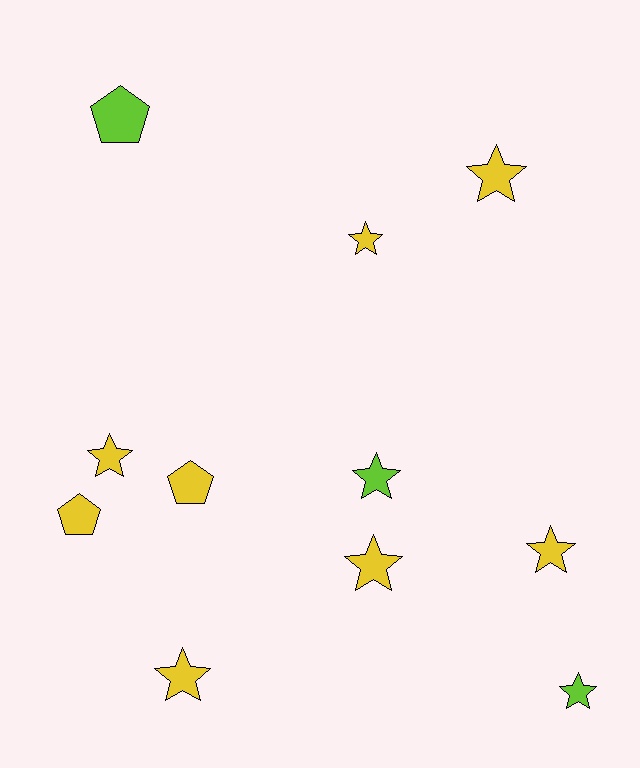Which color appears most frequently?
Yellow, with 8 objects.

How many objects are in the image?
There are 11 objects.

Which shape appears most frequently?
Star, with 8 objects.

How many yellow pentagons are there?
There are 2 yellow pentagons.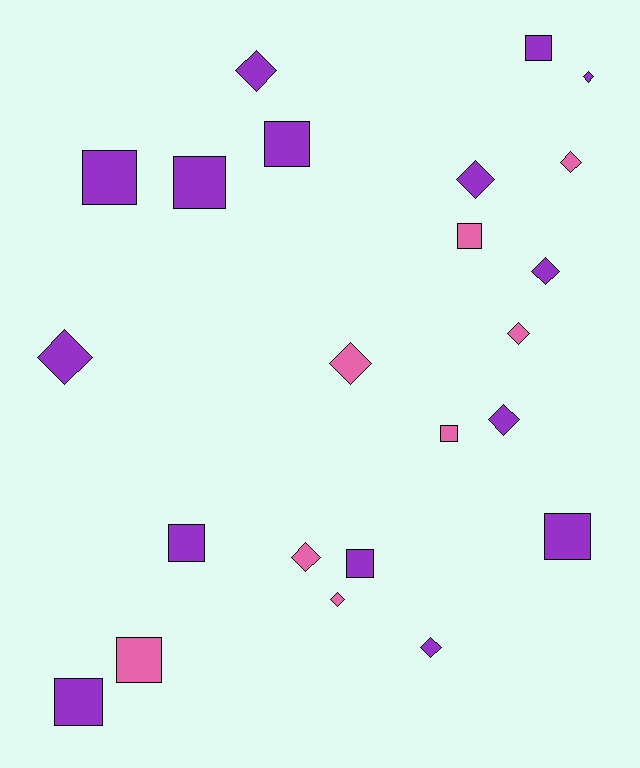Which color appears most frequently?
Purple, with 15 objects.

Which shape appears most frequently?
Diamond, with 12 objects.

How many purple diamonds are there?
There are 7 purple diamonds.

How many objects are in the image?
There are 23 objects.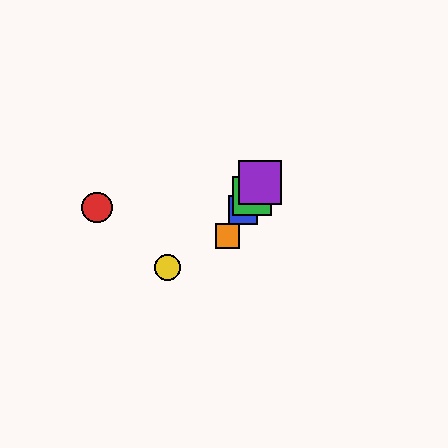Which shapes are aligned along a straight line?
The blue square, the green square, the purple square, the orange square are aligned along a straight line.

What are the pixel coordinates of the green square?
The green square is at (252, 196).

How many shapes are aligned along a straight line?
4 shapes (the blue square, the green square, the purple square, the orange square) are aligned along a straight line.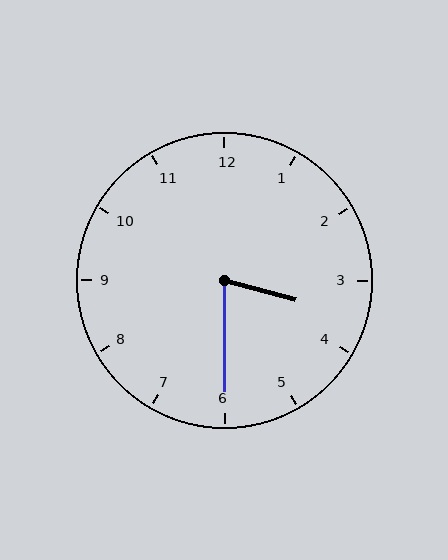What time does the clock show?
3:30.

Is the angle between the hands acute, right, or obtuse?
It is acute.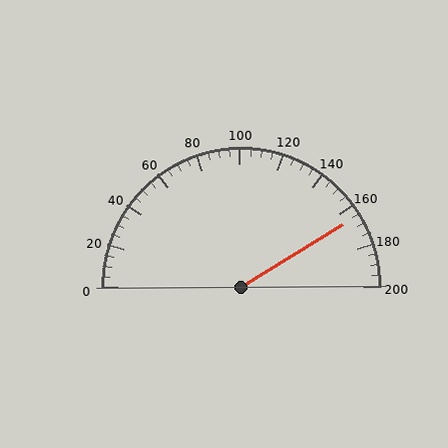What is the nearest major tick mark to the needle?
The nearest major tick mark is 160.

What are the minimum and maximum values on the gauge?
The gauge ranges from 0 to 200.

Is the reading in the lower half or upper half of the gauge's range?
The reading is in the upper half of the range (0 to 200).